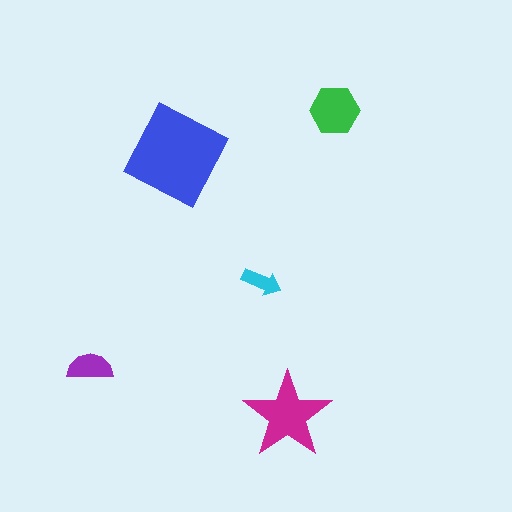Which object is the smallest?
The cyan arrow.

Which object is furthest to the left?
The purple semicircle is leftmost.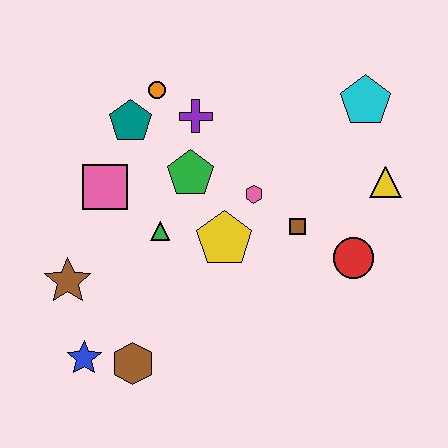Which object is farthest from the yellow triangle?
The blue star is farthest from the yellow triangle.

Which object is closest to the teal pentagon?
The orange circle is closest to the teal pentagon.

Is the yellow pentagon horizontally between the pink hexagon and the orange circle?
Yes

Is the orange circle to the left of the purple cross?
Yes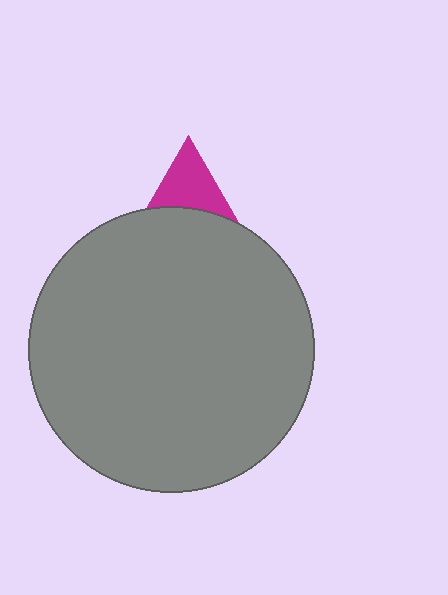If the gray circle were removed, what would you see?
You would see the complete magenta triangle.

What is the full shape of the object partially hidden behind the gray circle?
The partially hidden object is a magenta triangle.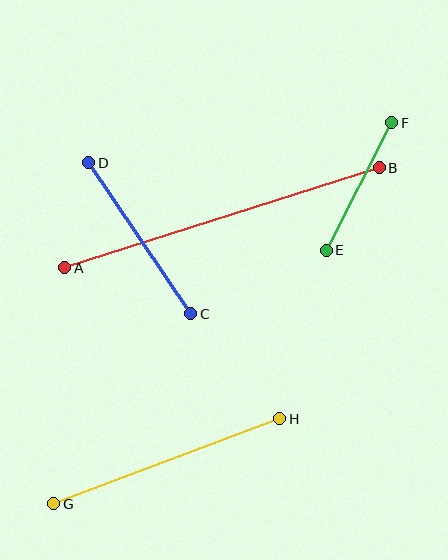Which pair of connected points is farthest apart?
Points A and B are farthest apart.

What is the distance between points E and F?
The distance is approximately 143 pixels.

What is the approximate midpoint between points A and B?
The midpoint is at approximately (222, 218) pixels.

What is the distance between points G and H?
The distance is approximately 242 pixels.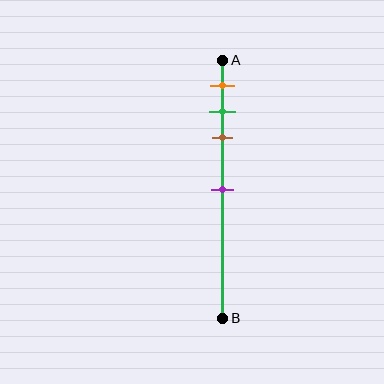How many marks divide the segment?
There are 4 marks dividing the segment.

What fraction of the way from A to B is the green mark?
The green mark is approximately 20% (0.2) of the way from A to B.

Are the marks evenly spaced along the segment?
No, the marks are not evenly spaced.